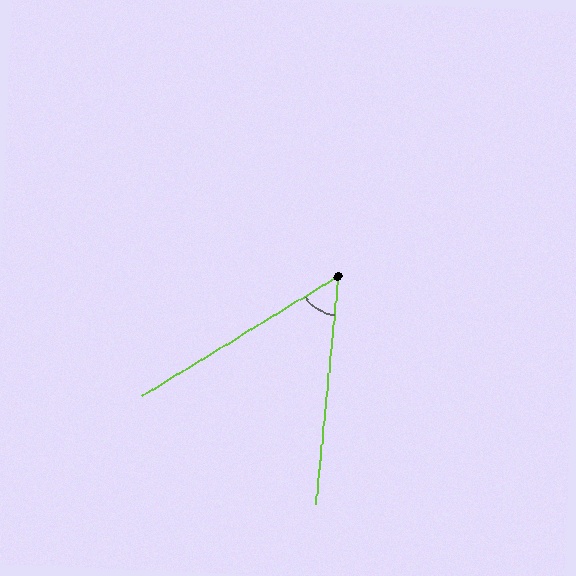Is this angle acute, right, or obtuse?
It is acute.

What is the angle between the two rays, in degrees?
Approximately 53 degrees.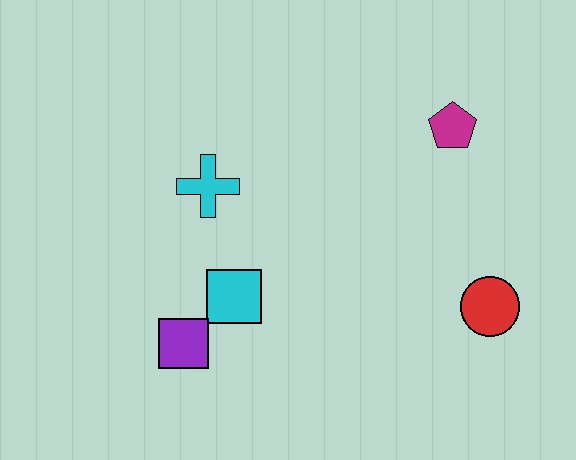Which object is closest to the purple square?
The cyan square is closest to the purple square.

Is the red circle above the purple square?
Yes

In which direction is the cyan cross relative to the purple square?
The cyan cross is above the purple square.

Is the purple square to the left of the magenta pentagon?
Yes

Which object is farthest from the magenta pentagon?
The purple square is farthest from the magenta pentagon.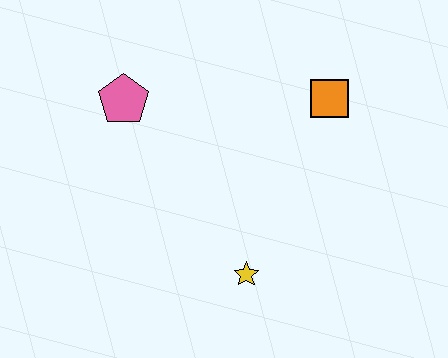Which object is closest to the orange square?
The yellow star is closest to the orange square.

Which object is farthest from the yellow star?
The pink pentagon is farthest from the yellow star.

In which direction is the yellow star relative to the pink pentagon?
The yellow star is below the pink pentagon.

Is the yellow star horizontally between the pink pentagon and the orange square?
Yes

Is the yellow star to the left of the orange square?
Yes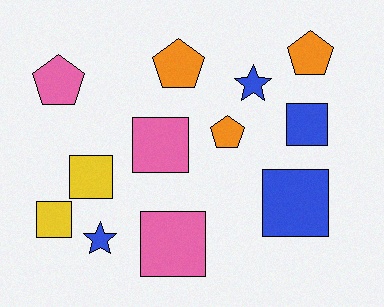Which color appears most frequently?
Blue, with 4 objects.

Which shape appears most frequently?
Square, with 6 objects.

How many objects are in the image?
There are 12 objects.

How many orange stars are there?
There are no orange stars.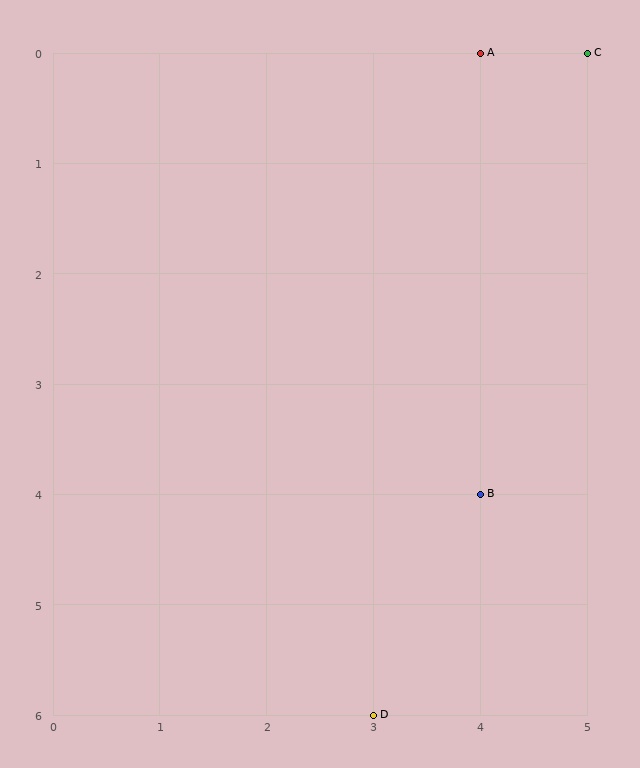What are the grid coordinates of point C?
Point C is at grid coordinates (5, 0).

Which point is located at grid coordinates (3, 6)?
Point D is at (3, 6).